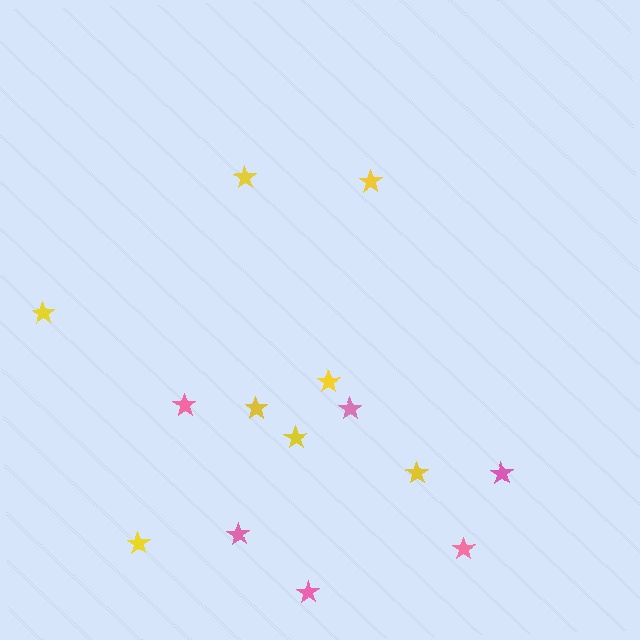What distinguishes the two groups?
There are 2 groups: one group of pink stars (6) and one group of yellow stars (8).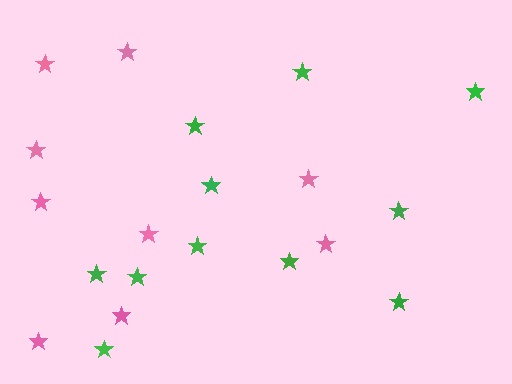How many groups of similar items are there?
There are 2 groups: one group of green stars (11) and one group of pink stars (9).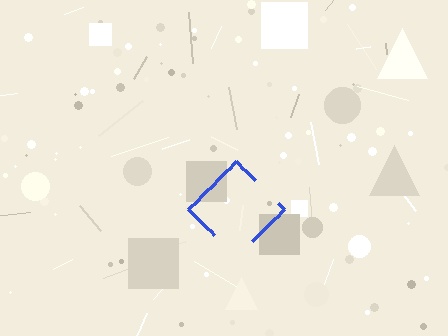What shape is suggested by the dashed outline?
The dashed outline suggests a diamond.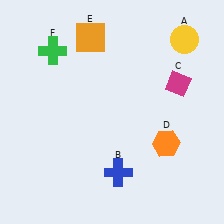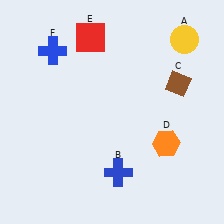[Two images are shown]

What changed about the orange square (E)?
In Image 1, E is orange. In Image 2, it changed to red.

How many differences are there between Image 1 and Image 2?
There are 3 differences between the two images.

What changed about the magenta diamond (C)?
In Image 1, C is magenta. In Image 2, it changed to brown.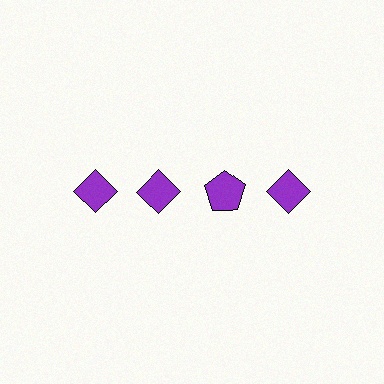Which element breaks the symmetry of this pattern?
The purple pentagon in the top row, center column breaks the symmetry. All other shapes are purple diamonds.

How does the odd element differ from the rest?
It has a different shape: pentagon instead of diamond.